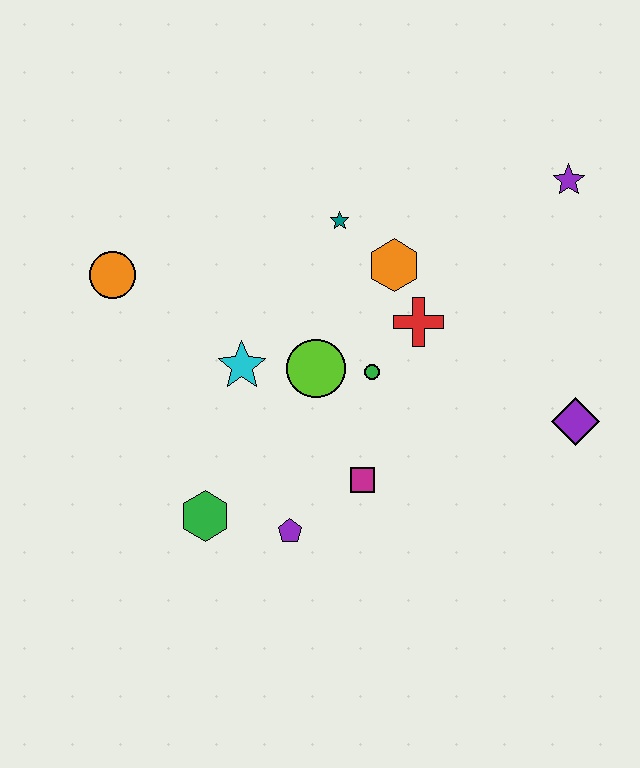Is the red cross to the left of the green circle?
No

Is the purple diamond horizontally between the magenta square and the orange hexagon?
No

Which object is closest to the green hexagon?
The purple pentagon is closest to the green hexagon.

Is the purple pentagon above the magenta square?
No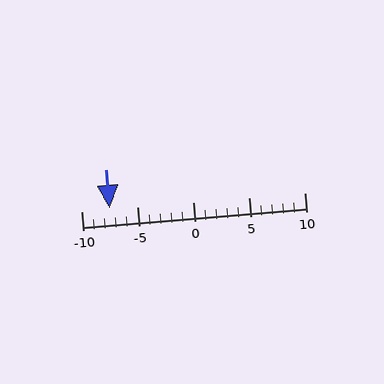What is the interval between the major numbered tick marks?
The major tick marks are spaced 5 units apart.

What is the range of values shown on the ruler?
The ruler shows values from -10 to 10.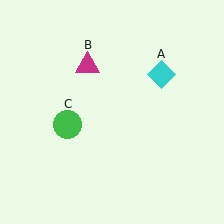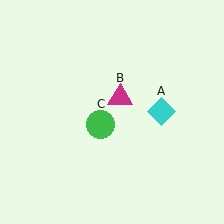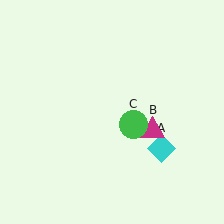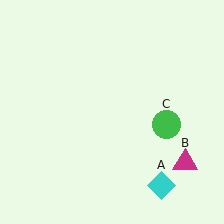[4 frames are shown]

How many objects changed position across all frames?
3 objects changed position: cyan diamond (object A), magenta triangle (object B), green circle (object C).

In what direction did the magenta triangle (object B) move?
The magenta triangle (object B) moved down and to the right.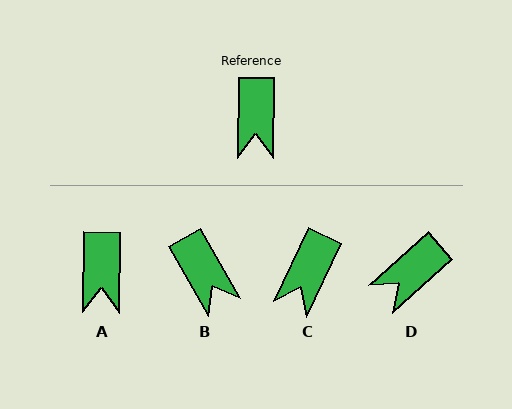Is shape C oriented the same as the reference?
No, it is off by about 25 degrees.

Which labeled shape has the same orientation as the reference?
A.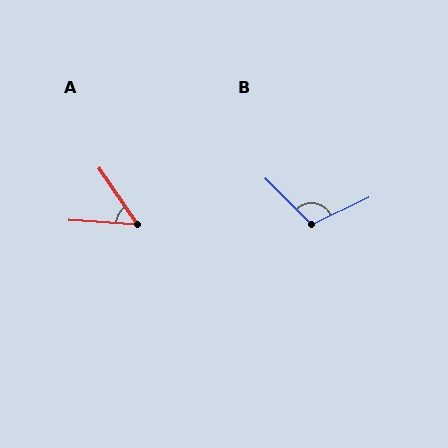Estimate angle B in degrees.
Approximately 110 degrees.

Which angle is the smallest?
A, at approximately 52 degrees.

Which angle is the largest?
B, at approximately 110 degrees.